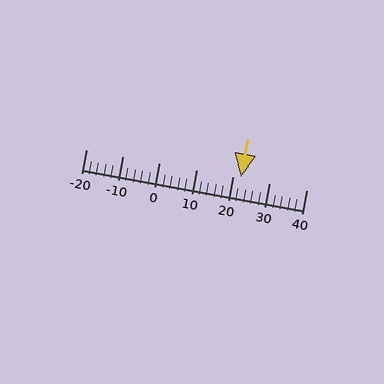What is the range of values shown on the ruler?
The ruler shows values from -20 to 40.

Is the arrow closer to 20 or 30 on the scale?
The arrow is closer to 20.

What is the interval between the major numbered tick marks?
The major tick marks are spaced 10 units apart.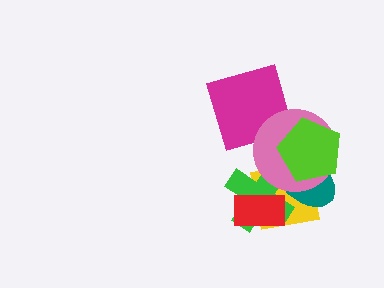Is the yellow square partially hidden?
Yes, it is partially covered by another shape.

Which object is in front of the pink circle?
The lime pentagon is in front of the pink circle.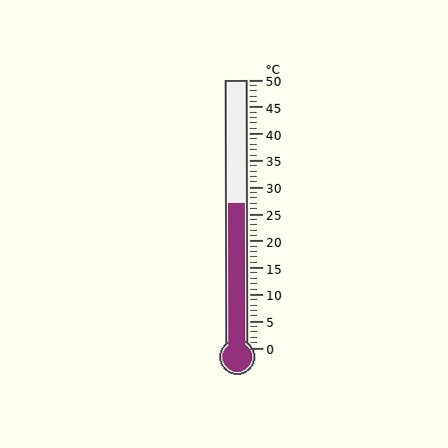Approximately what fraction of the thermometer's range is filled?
The thermometer is filled to approximately 55% of its range.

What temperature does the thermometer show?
The thermometer shows approximately 27°C.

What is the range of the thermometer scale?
The thermometer scale ranges from 0°C to 50°C.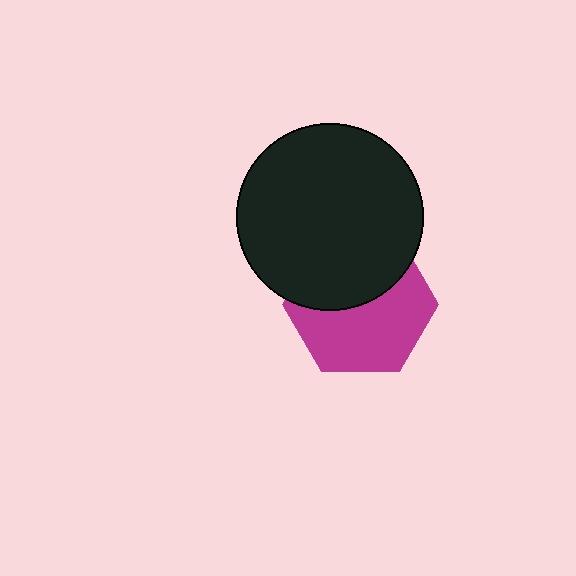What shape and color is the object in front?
The object in front is a black circle.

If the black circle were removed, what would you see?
You would see the complete magenta hexagon.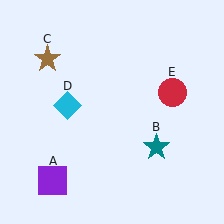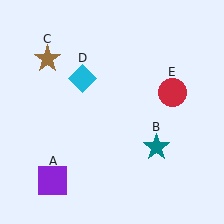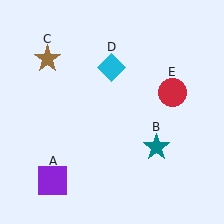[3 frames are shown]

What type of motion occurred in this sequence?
The cyan diamond (object D) rotated clockwise around the center of the scene.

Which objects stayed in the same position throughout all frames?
Purple square (object A) and teal star (object B) and brown star (object C) and red circle (object E) remained stationary.